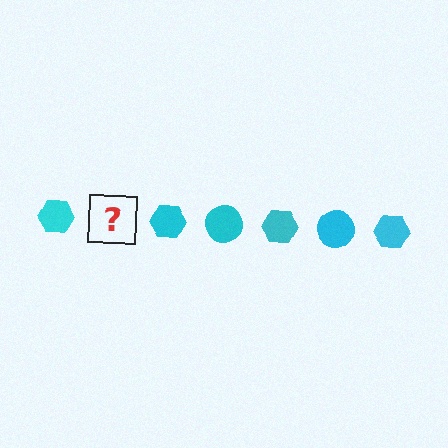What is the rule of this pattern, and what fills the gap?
The rule is that the pattern cycles through hexagon, circle shapes in cyan. The gap should be filled with a cyan circle.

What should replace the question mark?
The question mark should be replaced with a cyan circle.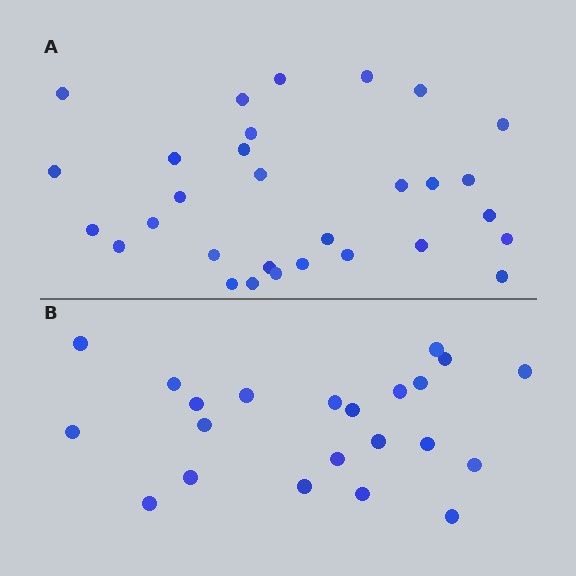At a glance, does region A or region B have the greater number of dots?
Region A (the top region) has more dots.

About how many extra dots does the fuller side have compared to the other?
Region A has roughly 8 or so more dots than region B.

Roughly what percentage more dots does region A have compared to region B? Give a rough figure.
About 35% more.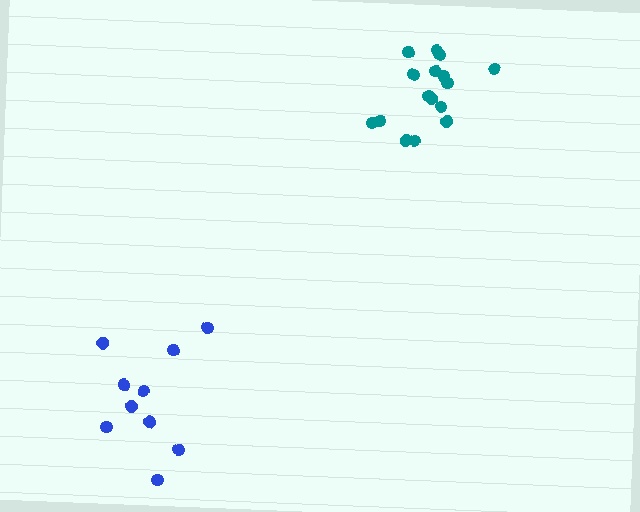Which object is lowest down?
The blue cluster is bottommost.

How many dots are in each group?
Group 1: 16 dots, Group 2: 10 dots (26 total).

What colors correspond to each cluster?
The clusters are colored: teal, blue.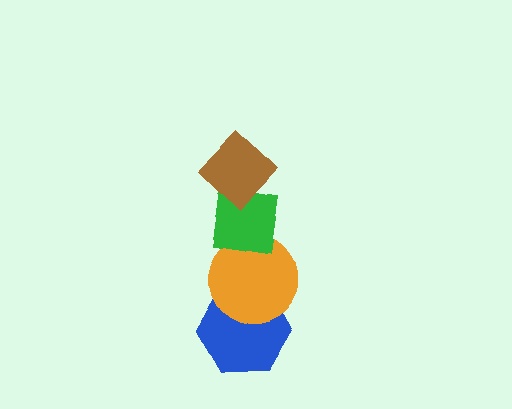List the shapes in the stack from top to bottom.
From top to bottom: the brown diamond, the green square, the orange circle, the blue hexagon.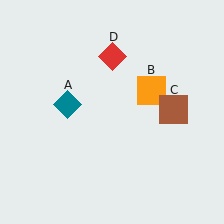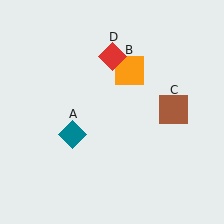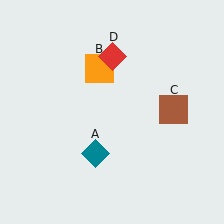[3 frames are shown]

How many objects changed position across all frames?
2 objects changed position: teal diamond (object A), orange square (object B).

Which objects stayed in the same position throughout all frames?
Brown square (object C) and red diamond (object D) remained stationary.